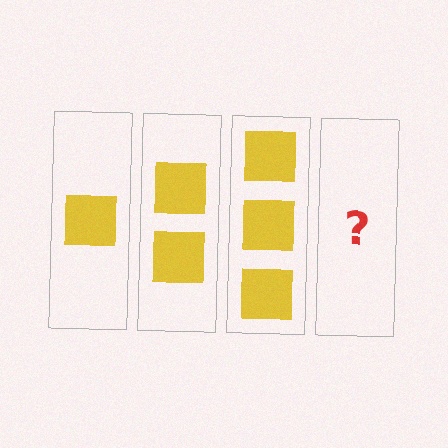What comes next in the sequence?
The next element should be 4 squares.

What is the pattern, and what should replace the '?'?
The pattern is that each step adds one more square. The '?' should be 4 squares.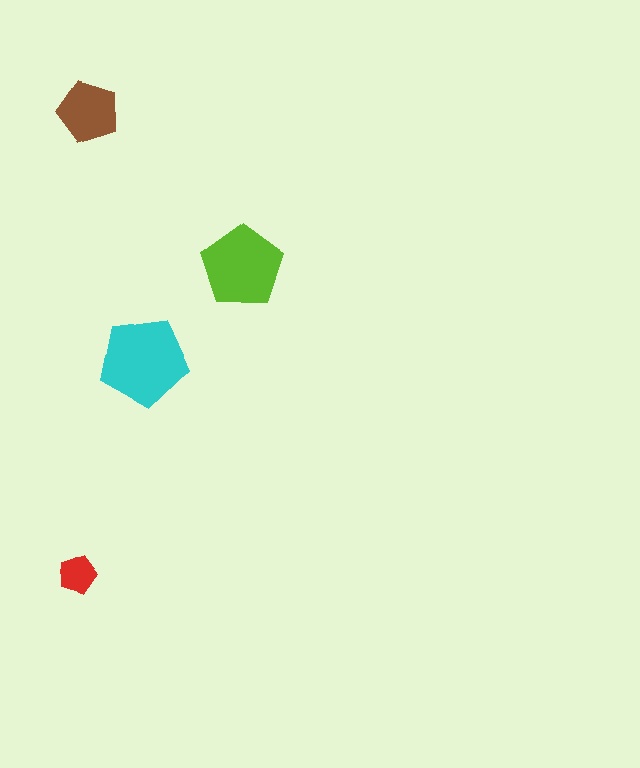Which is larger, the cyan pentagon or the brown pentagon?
The cyan one.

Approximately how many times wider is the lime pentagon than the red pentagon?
About 2 times wider.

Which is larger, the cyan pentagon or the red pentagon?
The cyan one.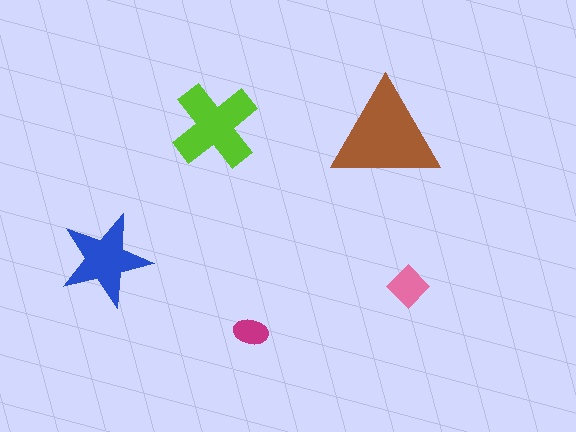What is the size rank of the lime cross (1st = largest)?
2nd.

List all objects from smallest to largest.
The magenta ellipse, the pink diamond, the blue star, the lime cross, the brown triangle.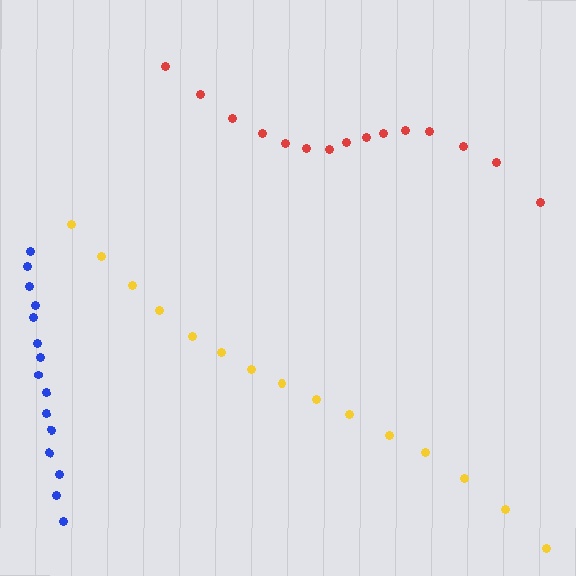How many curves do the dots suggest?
There are 3 distinct paths.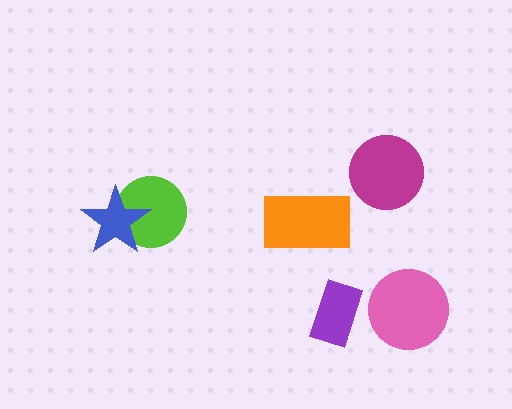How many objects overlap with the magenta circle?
0 objects overlap with the magenta circle.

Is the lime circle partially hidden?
Yes, it is partially covered by another shape.